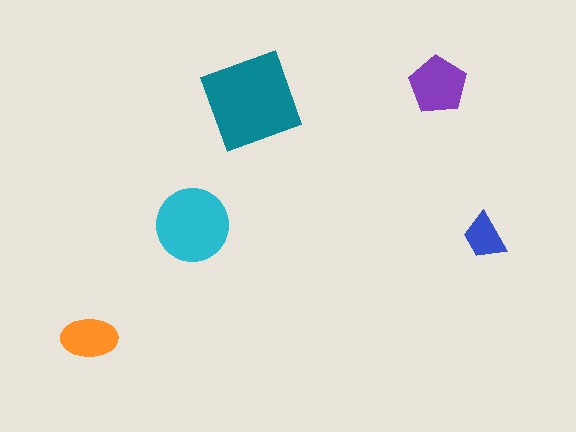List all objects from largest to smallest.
The teal square, the cyan circle, the purple pentagon, the orange ellipse, the blue trapezoid.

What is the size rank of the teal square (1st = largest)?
1st.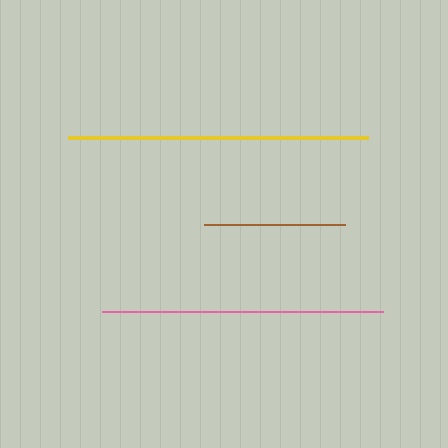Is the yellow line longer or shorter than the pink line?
The yellow line is longer than the pink line.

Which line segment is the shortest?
The brown line is the shortest at approximately 142 pixels.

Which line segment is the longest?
The yellow line is the longest at approximately 300 pixels.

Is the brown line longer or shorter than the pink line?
The pink line is longer than the brown line.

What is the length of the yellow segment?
The yellow segment is approximately 300 pixels long.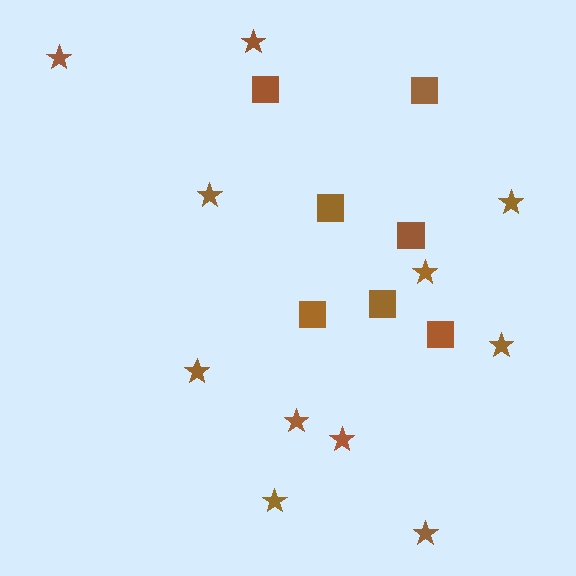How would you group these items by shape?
There are 2 groups: one group of squares (7) and one group of stars (11).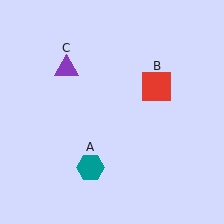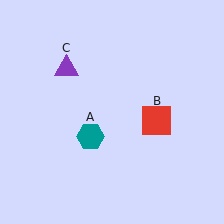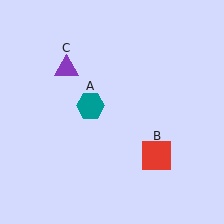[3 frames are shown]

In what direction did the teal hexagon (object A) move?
The teal hexagon (object A) moved up.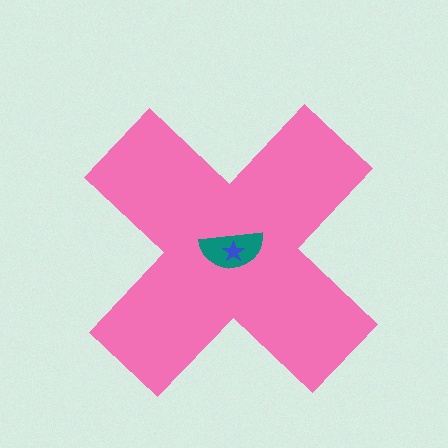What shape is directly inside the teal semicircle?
The blue star.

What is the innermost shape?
The blue star.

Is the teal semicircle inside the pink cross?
Yes.